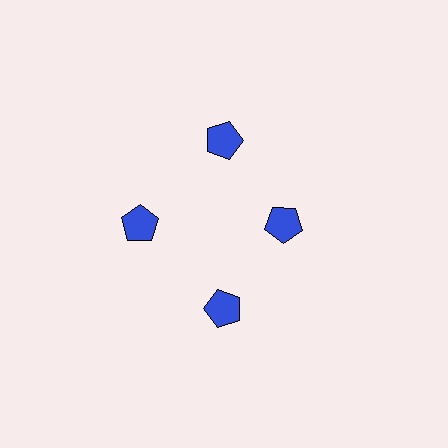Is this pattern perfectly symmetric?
No. The 4 blue pentagons are arranged in a ring, but one element near the 3 o'clock position is pulled inward toward the center, breaking the 4-fold rotational symmetry.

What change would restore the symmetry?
The symmetry would be restored by moving it outward, back onto the ring so that all 4 pentagons sit at equal angles and equal distance from the center.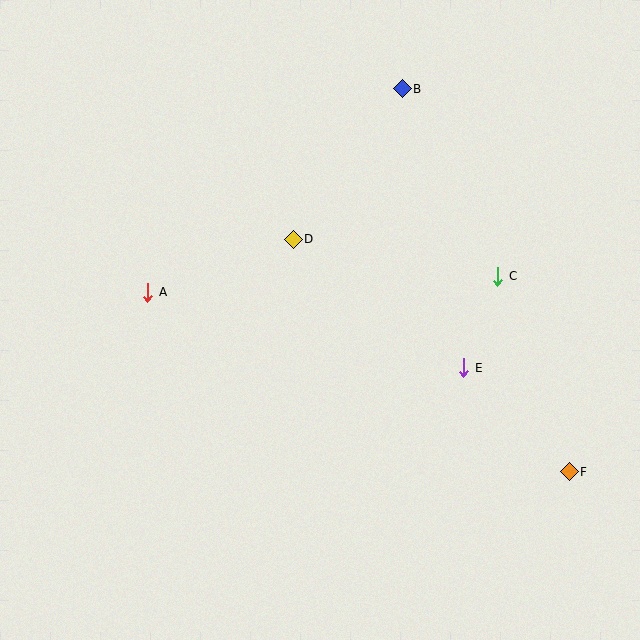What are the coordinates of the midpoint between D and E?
The midpoint between D and E is at (378, 303).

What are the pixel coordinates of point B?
Point B is at (402, 89).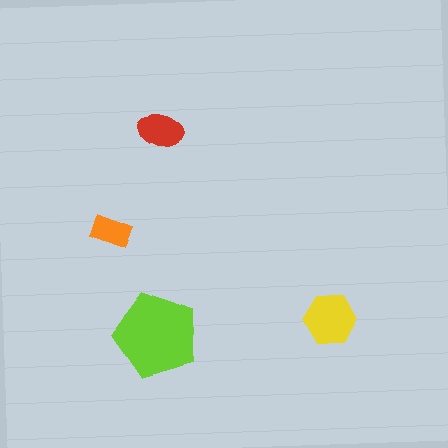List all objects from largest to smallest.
The lime pentagon, the yellow hexagon, the red ellipse, the orange rectangle.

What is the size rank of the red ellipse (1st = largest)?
3rd.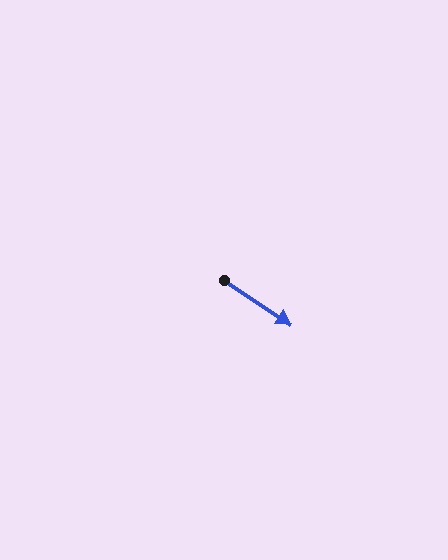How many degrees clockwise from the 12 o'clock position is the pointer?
Approximately 124 degrees.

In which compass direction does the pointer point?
Southeast.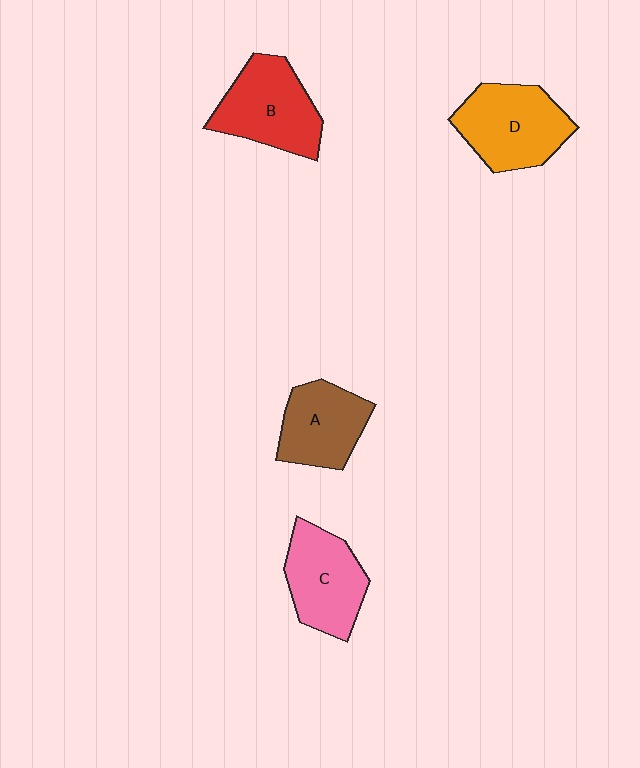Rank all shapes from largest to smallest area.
From largest to smallest: D (orange), B (red), C (pink), A (brown).